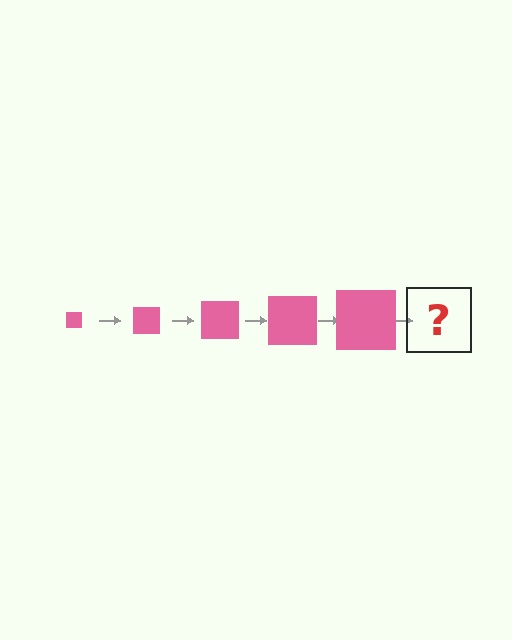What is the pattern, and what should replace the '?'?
The pattern is that the square gets progressively larger each step. The '?' should be a pink square, larger than the previous one.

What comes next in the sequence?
The next element should be a pink square, larger than the previous one.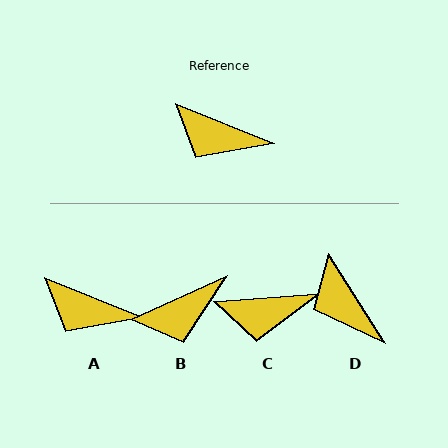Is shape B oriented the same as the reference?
No, it is off by about 47 degrees.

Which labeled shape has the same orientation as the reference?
A.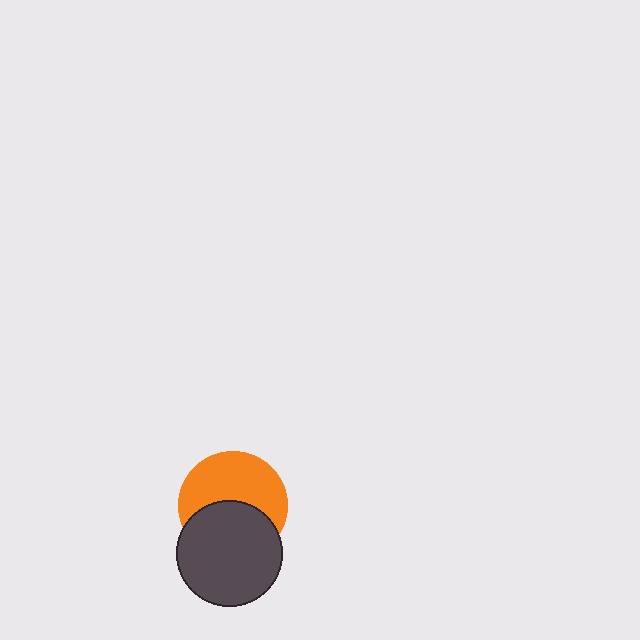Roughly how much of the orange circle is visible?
About half of it is visible (roughly 56%).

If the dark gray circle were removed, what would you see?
You would see the complete orange circle.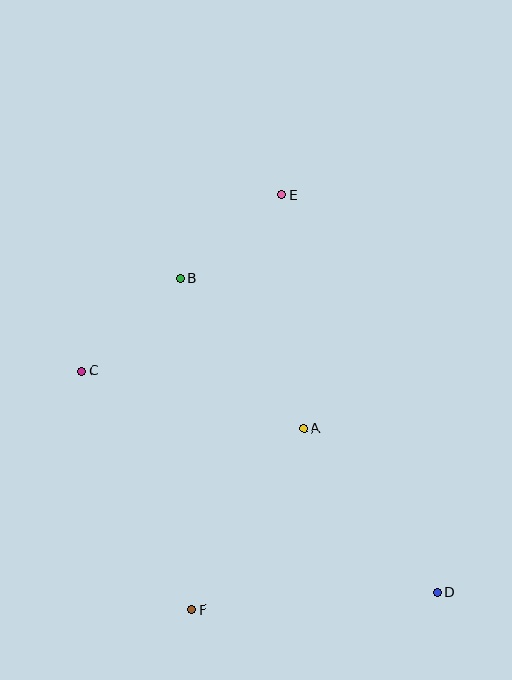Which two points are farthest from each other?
Points D and E are farthest from each other.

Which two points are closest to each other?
Points B and E are closest to each other.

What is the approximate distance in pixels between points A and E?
The distance between A and E is approximately 235 pixels.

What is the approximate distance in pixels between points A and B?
The distance between A and B is approximately 194 pixels.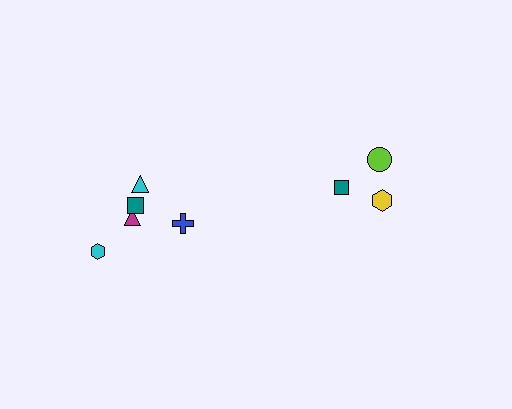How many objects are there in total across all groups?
There are 8 objects.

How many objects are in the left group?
There are 5 objects.